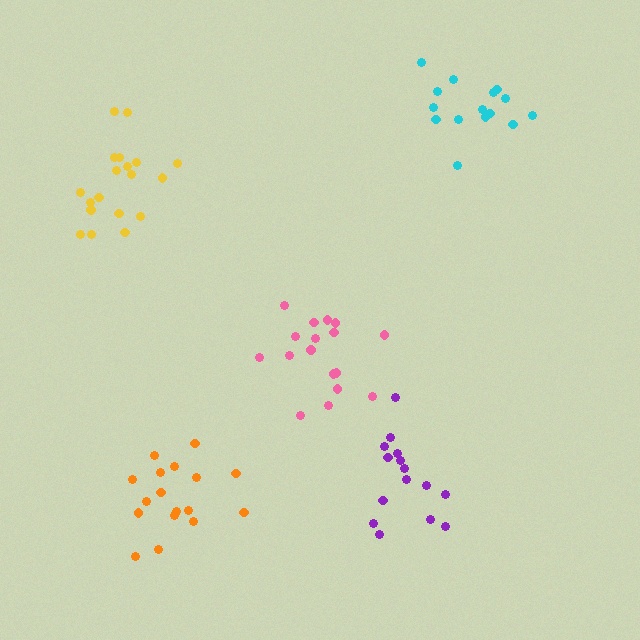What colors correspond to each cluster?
The clusters are colored: pink, orange, purple, yellow, cyan.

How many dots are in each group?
Group 1: 17 dots, Group 2: 17 dots, Group 3: 15 dots, Group 4: 19 dots, Group 5: 15 dots (83 total).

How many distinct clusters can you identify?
There are 5 distinct clusters.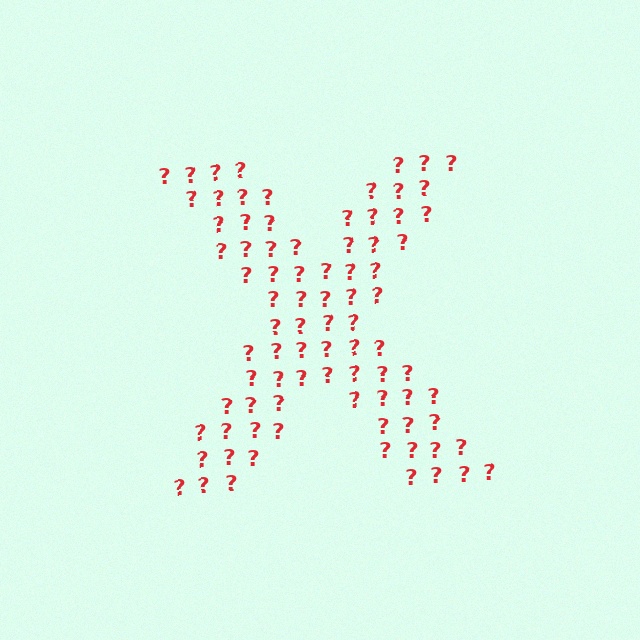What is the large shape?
The large shape is the letter X.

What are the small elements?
The small elements are question marks.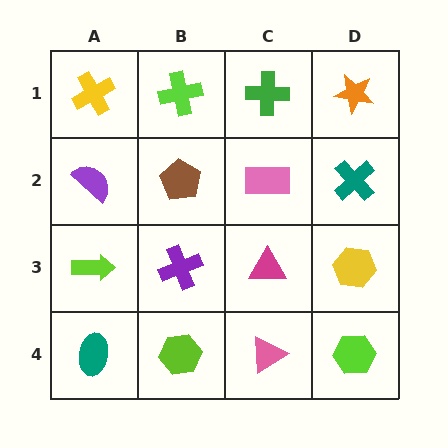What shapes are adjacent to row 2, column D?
An orange star (row 1, column D), a yellow hexagon (row 3, column D), a pink rectangle (row 2, column C).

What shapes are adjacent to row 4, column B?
A purple cross (row 3, column B), a teal ellipse (row 4, column A), a pink triangle (row 4, column C).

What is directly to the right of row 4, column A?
A lime hexagon.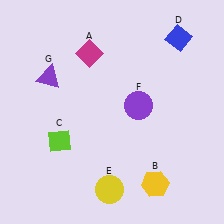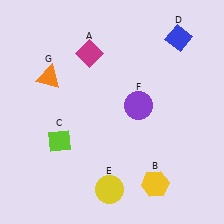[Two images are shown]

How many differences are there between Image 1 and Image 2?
There is 1 difference between the two images.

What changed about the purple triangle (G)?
In Image 1, G is purple. In Image 2, it changed to orange.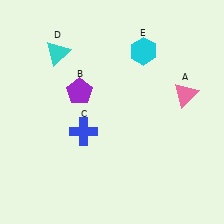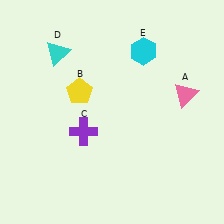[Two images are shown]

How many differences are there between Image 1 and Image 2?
There are 2 differences between the two images.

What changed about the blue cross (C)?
In Image 1, C is blue. In Image 2, it changed to purple.